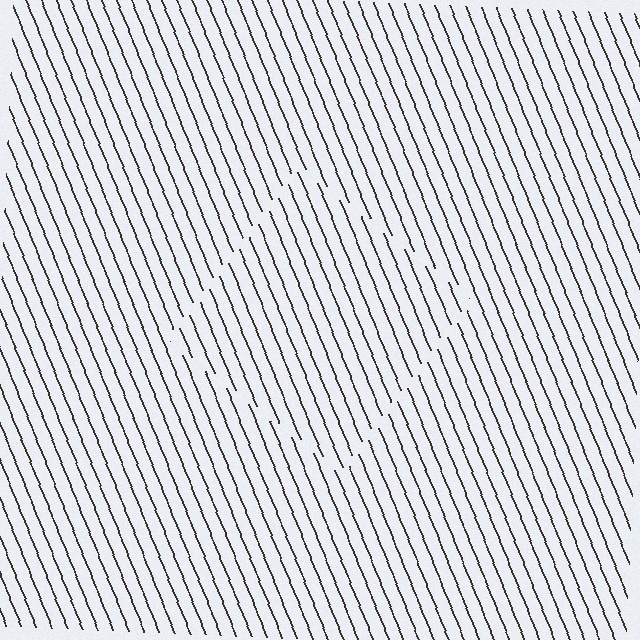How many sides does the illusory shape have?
4 sides — the line-ends trace a square.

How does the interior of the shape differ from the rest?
The interior of the shape contains the same grating, shifted by half a period — the contour is defined by the phase discontinuity where line-ends from the inner and outer gratings abut.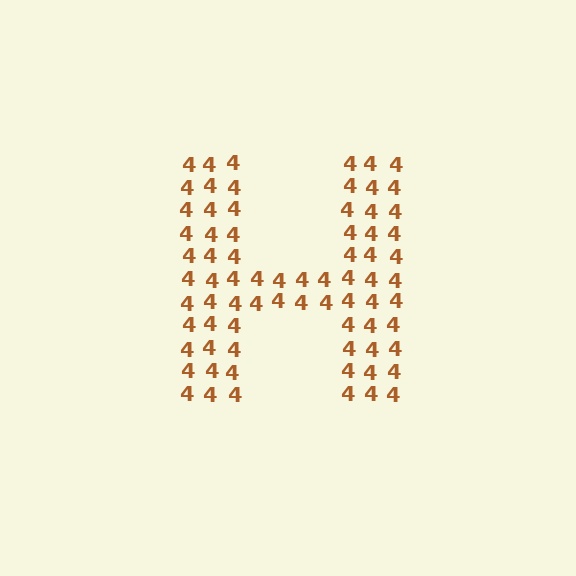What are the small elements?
The small elements are digit 4's.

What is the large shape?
The large shape is the letter H.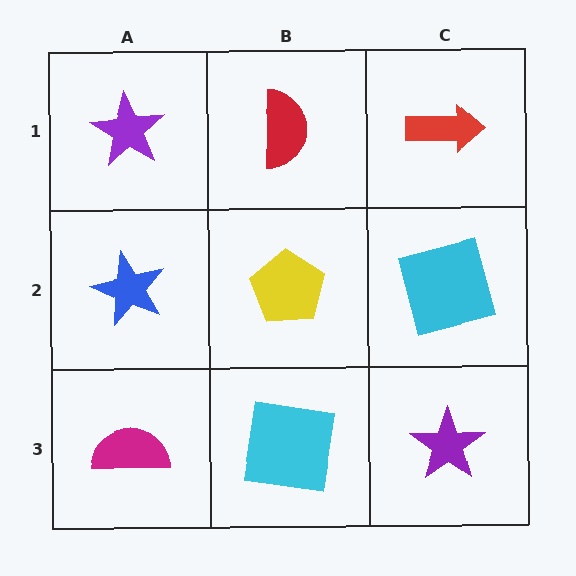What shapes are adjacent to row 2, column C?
A red arrow (row 1, column C), a purple star (row 3, column C), a yellow pentagon (row 2, column B).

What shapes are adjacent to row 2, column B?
A red semicircle (row 1, column B), a cyan square (row 3, column B), a blue star (row 2, column A), a cyan square (row 2, column C).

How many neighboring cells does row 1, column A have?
2.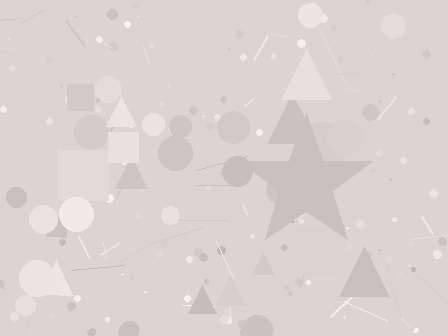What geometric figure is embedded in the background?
A star is embedded in the background.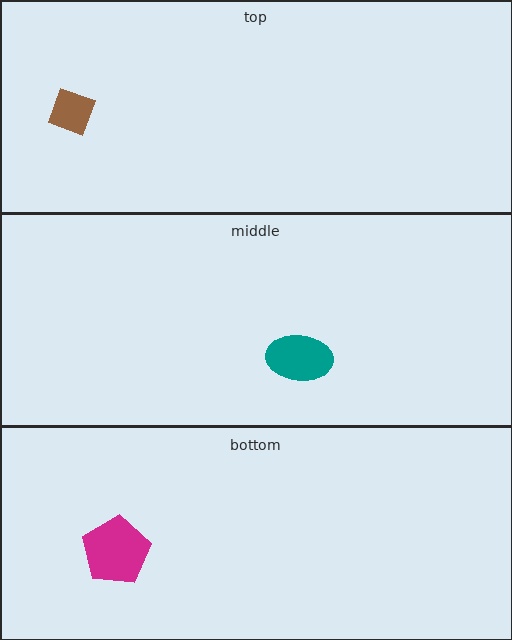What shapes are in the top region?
The brown diamond.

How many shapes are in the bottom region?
1.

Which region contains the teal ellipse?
The middle region.